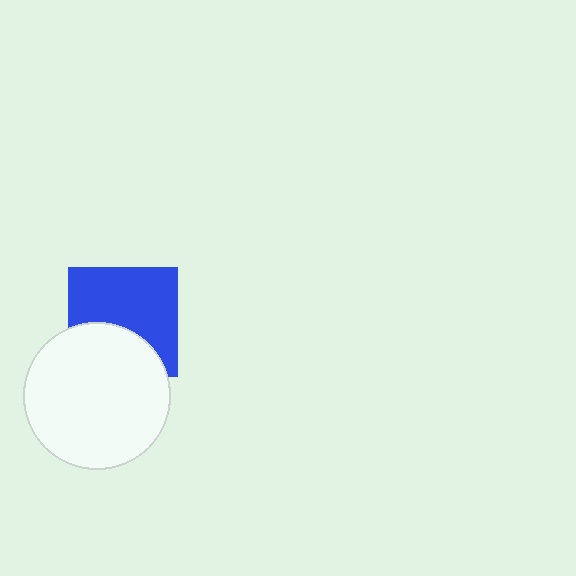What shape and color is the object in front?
The object in front is a white circle.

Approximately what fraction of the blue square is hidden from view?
Roughly 37% of the blue square is hidden behind the white circle.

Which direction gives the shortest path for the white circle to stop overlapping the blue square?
Moving down gives the shortest separation.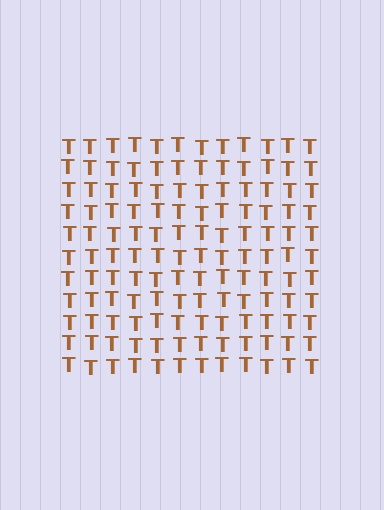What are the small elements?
The small elements are letter T's.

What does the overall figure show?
The overall figure shows a square.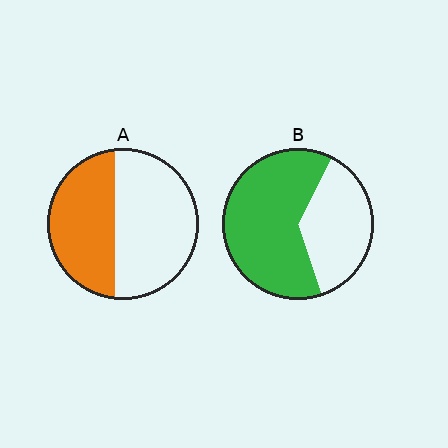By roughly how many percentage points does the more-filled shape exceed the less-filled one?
By roughly 20 percentage points (B over A).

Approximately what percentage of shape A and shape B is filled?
A is approximately 45% and B is approximately 65%.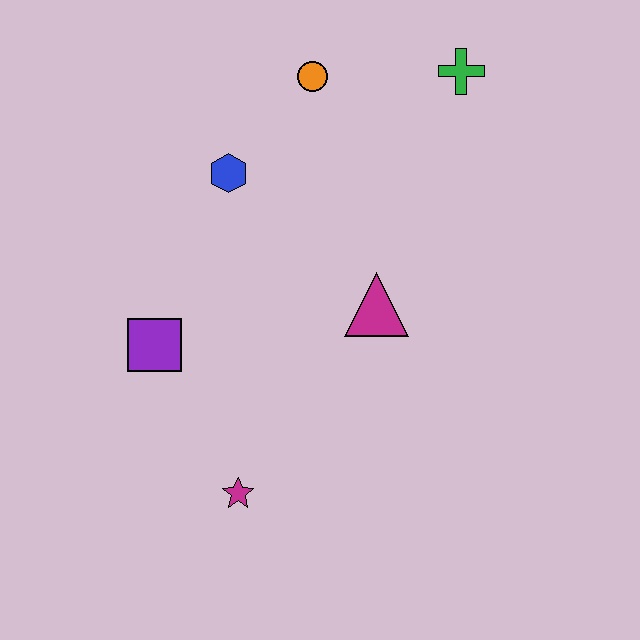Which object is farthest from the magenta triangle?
The green cross is farthest from the magenta triangle.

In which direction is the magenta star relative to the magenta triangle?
The magenta star is below the magenta triangle.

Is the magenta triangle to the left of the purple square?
No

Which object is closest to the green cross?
The orange circle is closest to the green cross.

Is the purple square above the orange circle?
No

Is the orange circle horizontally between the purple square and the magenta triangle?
Yes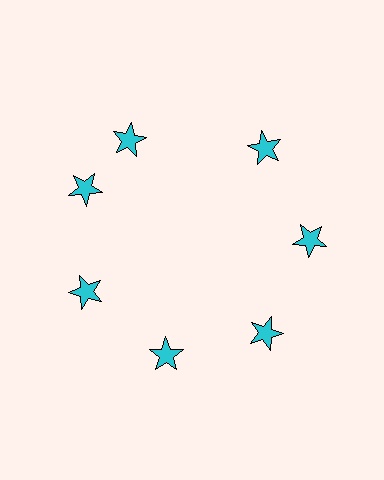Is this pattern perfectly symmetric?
No. The 7 cyan stars are arranged in a ring, but one element near the 12 o'clock position is rotated out of alignment along the ring, breaking the 7-fold rotational symmetry.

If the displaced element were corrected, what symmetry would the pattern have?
It would have 7-fold rotational symmetry — the pattern would map onto itself every 51 degrees.